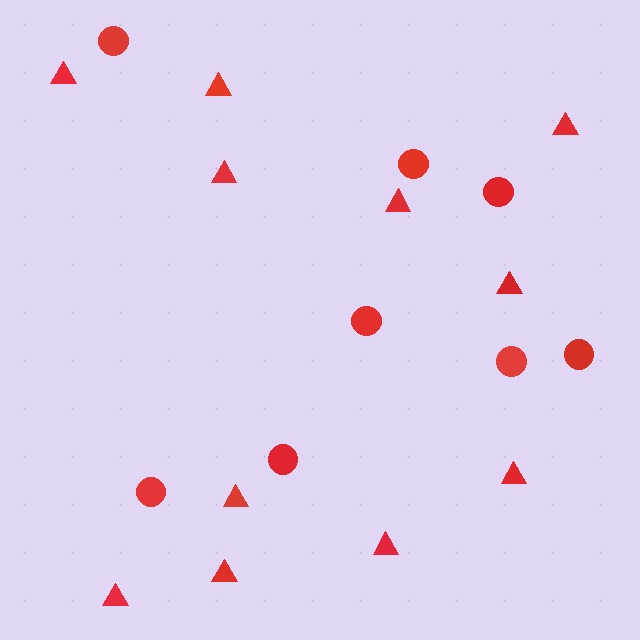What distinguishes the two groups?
There are 2 groups: one group of circles (8) and one group of triangles (11).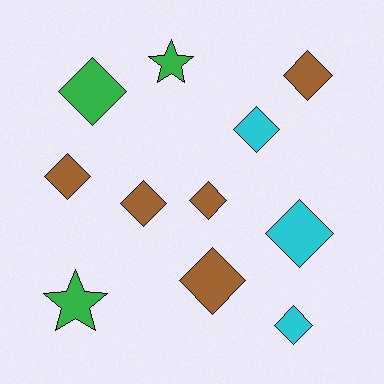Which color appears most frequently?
Brown, with 5 objects.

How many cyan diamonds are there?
There are 3 cyan diamonds.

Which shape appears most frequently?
Diamond, with 9 objects.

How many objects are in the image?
There are 11 objects.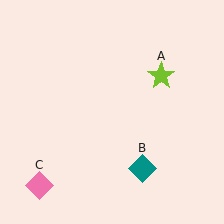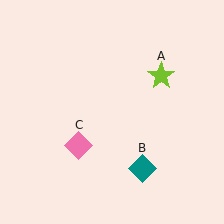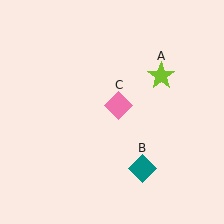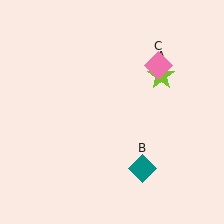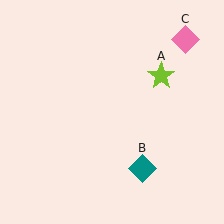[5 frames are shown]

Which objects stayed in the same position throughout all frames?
Lime star (object A) and teal diamond (object B) remained stationary.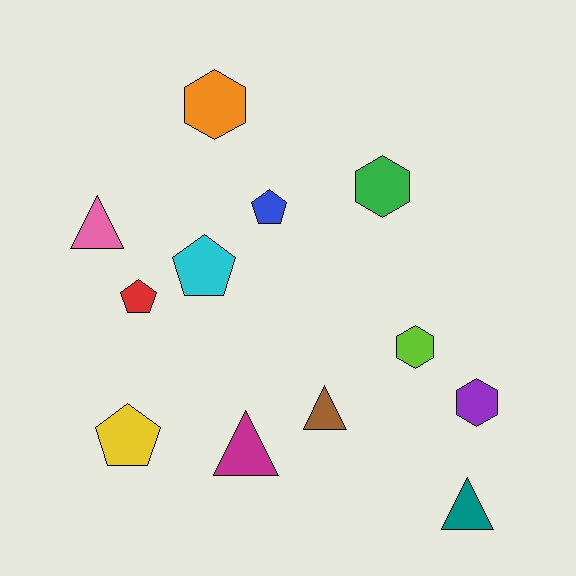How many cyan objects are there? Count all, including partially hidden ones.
There is 1 cyan object.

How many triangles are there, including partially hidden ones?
There are 4 triangles.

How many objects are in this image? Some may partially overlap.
There are 12 objects.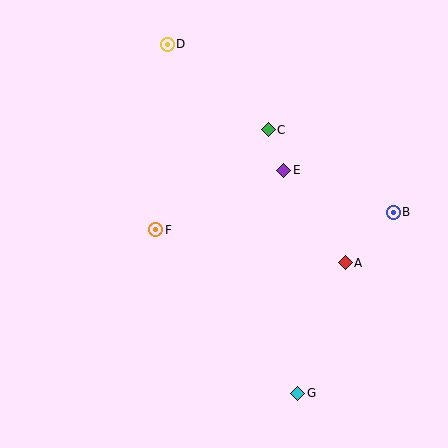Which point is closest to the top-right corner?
Point B is closest to the top-right corner.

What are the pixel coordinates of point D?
Point D is at (167, 45).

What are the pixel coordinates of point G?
Point G is at (298, 393).